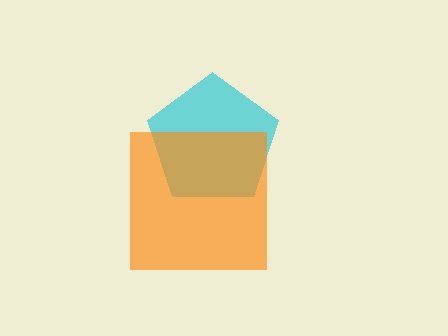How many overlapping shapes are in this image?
There are 2 overlapping shapes in the image.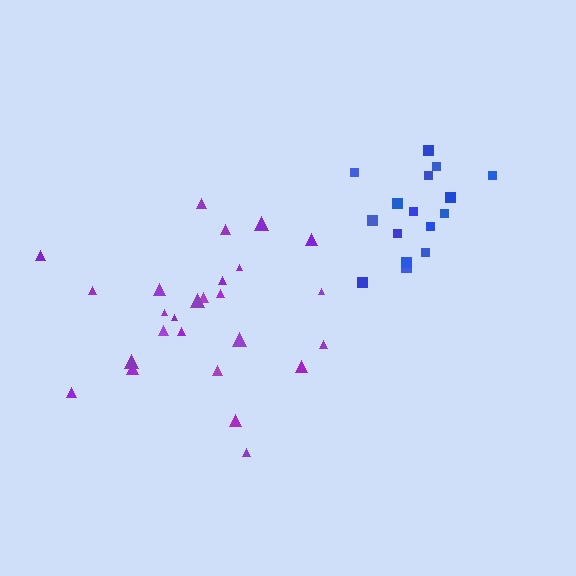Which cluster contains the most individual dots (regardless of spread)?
Purple (26).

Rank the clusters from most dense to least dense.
blue, purple.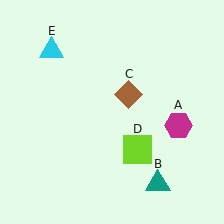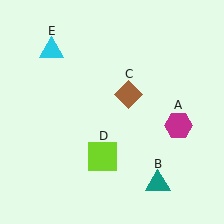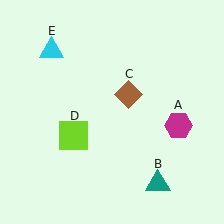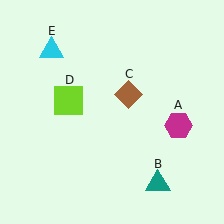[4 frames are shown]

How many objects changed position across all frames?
1 object changed position: lime square (object D).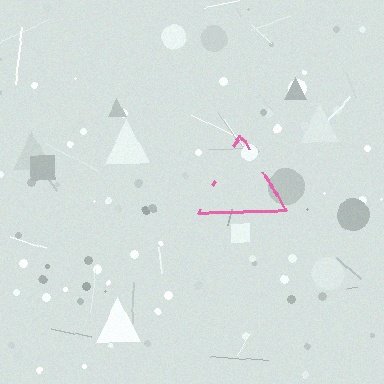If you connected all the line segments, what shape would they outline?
They would outline a triangle.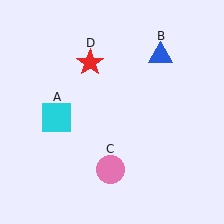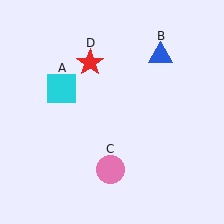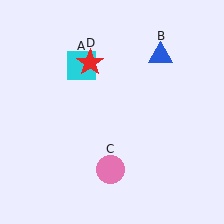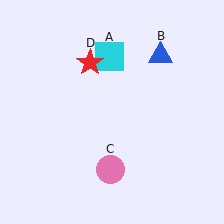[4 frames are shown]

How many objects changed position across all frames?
1 object changed position: cyan square (object A).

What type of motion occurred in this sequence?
The cyan square (object A) rotated clockwise around the center of the scene.